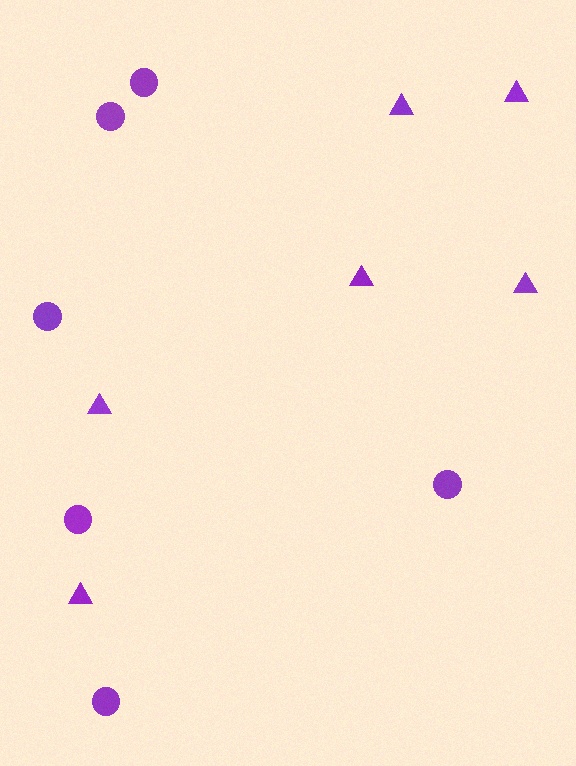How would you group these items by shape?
There are 2 groups: one group of circles (6) and one group of triangles (6).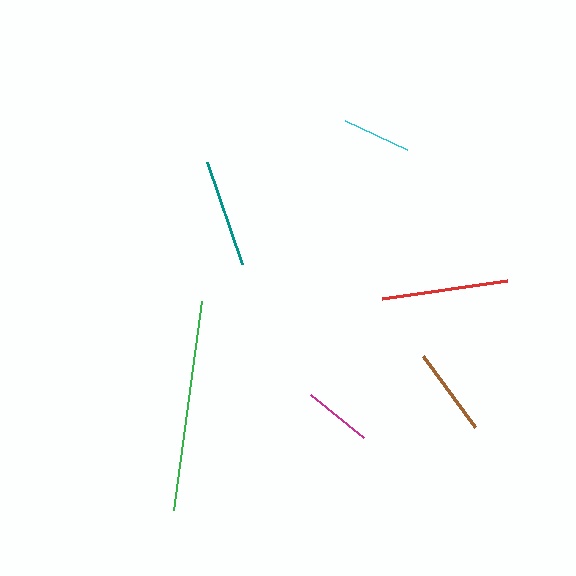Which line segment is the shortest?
The cyan line is the shortest at approximately 68 pixels.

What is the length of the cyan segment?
The cyan segment is approximately 68 pixels long.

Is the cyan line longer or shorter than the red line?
The red line is longer than the cyan line.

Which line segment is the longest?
The green line is the longest at approximately 211 pixels.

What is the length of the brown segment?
The brown segment is approximately 88 pixels long.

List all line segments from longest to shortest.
From longest to shortest: green, red, teal, brown, magenta, cyan.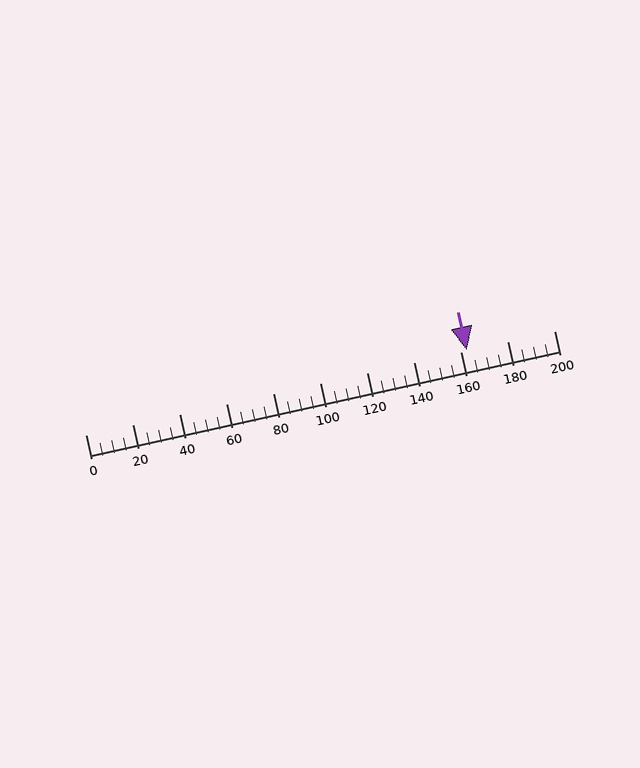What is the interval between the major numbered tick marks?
The major tick marks are spaced 20 units apart.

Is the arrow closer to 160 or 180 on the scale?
The arrow is closer to 160.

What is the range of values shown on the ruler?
The ruler shows values from 0 to 200.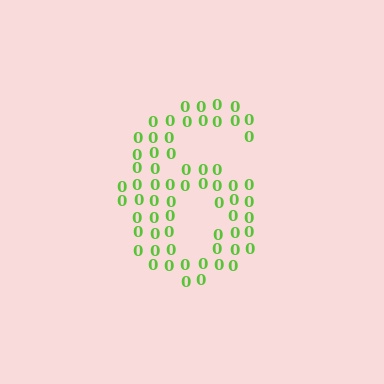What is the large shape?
The large shape is the digit 6.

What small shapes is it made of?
It is made of small digit 0's.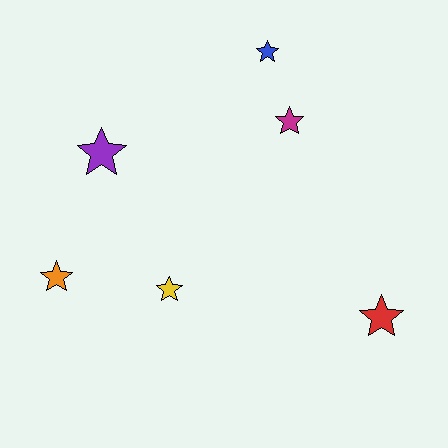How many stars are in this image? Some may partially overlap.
There are 6 stars.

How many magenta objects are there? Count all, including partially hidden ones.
There is 1 magenta object.